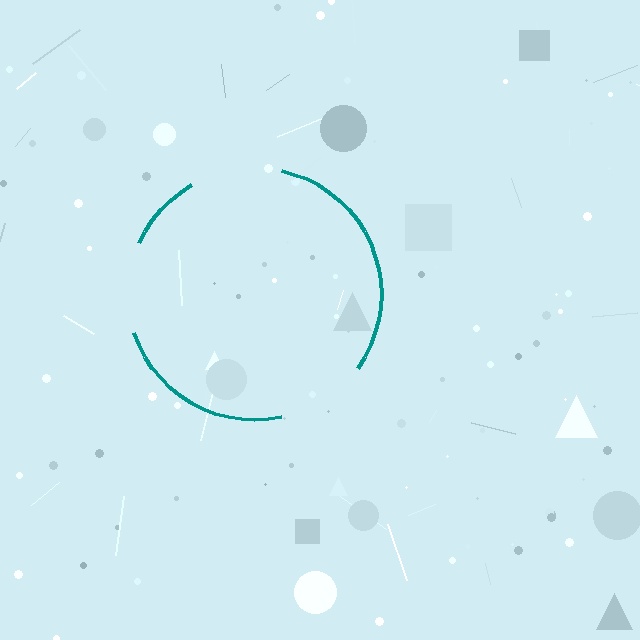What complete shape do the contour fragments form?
The contour fragments form a circle.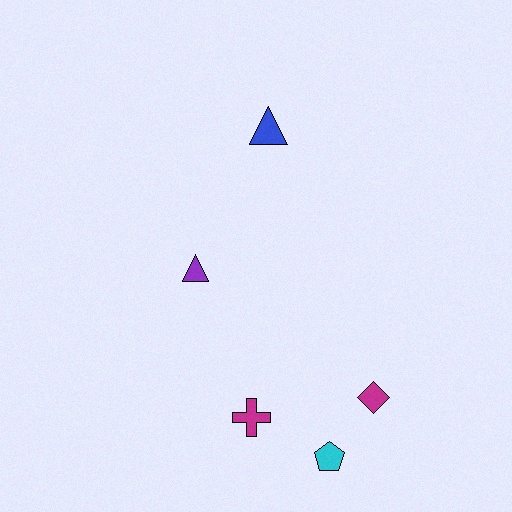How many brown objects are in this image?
There are no brown objects.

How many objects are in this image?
There are 5 objects.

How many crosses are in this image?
There is 1 cross.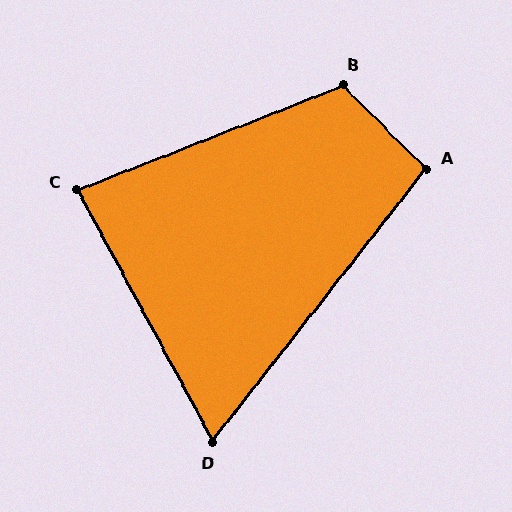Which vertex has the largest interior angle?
B, at approximately 114 degrees.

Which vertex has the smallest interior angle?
D, at approximately 66 degrees.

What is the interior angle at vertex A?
Approximately 97 degrees (obtuse).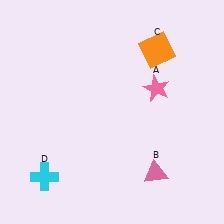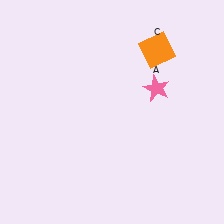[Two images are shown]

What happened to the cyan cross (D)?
The cyan cross (D) was removed in Image 2. It was in the bottom-left area of Image 1.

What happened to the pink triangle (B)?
The pink triangle (B) was removed in Image 2. It was in the bottom-right area of Image 1.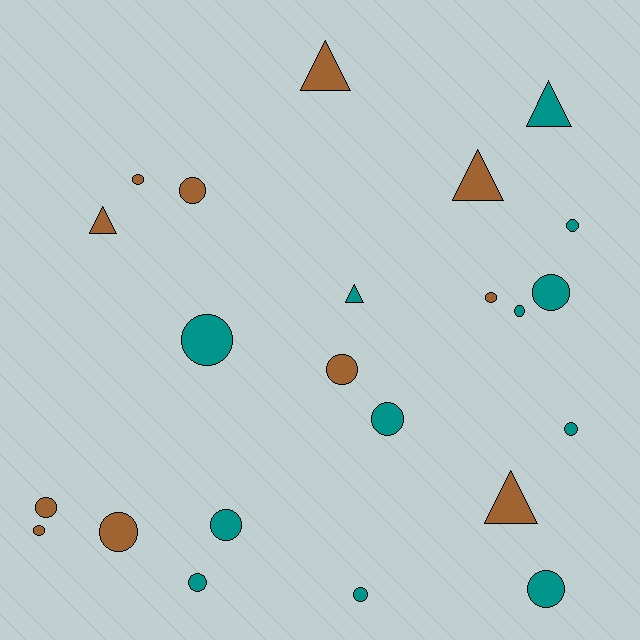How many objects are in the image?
There are 23 objects.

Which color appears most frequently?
Teal, with 12 objects.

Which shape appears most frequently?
Circle, with 17 objects.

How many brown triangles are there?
There are 4 brown triangles.